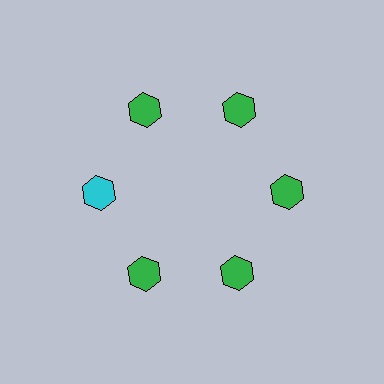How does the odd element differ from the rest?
It has a different color: cyan instead of green.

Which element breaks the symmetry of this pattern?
The cyan hexagon at roughly the 9 o'clock position breaks the symmetry. All other shapes are green hexagons.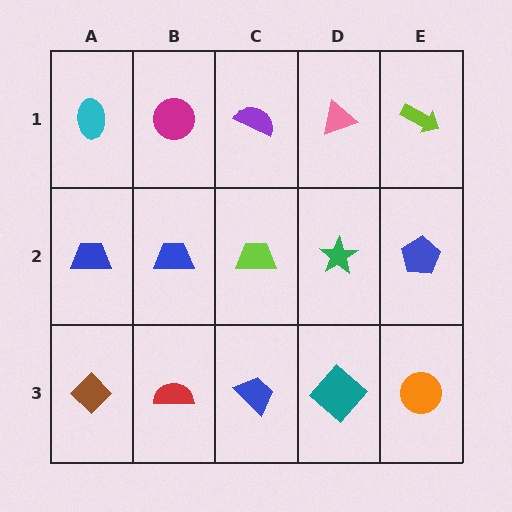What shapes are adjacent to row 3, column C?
A lime trapezoid (row 2, column C), a red semicircle (row 3, column B), a teal diamond (row 3, column D).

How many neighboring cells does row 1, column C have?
3.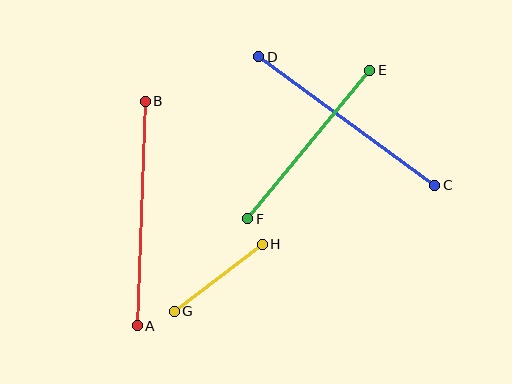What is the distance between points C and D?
The distance is approximately 218 pixels.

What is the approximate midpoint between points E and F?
The midpoint is at approximately (309, 145) pixels.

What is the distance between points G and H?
The distance is approximately 111 pixels.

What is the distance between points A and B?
The distance is approximately 225 pixels.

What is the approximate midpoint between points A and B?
The midpoint is at approximately (141, 214) pixels.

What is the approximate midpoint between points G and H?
The midpoint is at approximately (218, 278) pixels.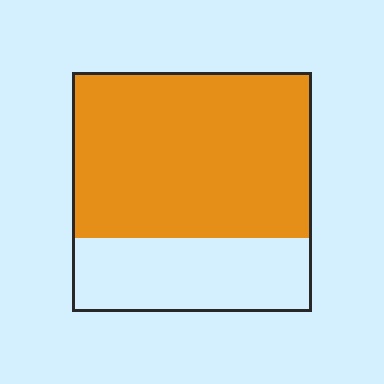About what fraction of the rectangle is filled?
About two thirds (2/3).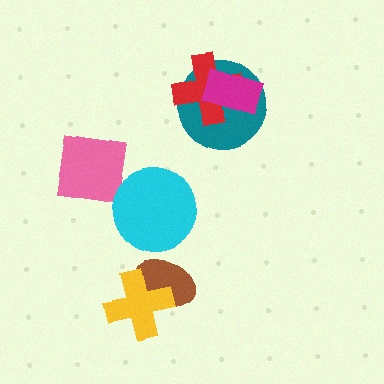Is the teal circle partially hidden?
Yes, it is partially covered by another shape.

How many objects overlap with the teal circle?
2 objects overlap with the teal circle.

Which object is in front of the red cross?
The magenta rectangle is in front of the red cross.